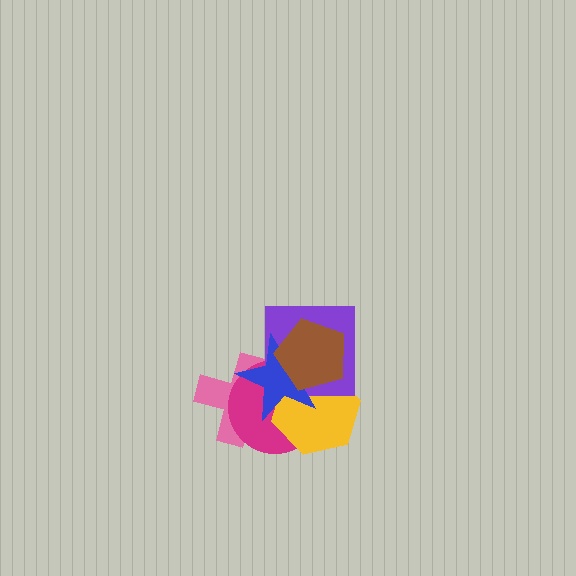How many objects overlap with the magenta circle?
5 objects overlap with the magenta circle.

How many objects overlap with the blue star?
5 objects overlap with the blue star.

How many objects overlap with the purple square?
4 objects overlap with the purple square.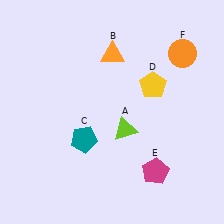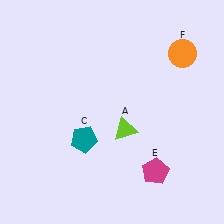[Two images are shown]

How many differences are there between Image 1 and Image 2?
There are 2 differences between the two images.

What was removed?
The yellow pentagon (D), the orange triangle (B) were removed in Image 2.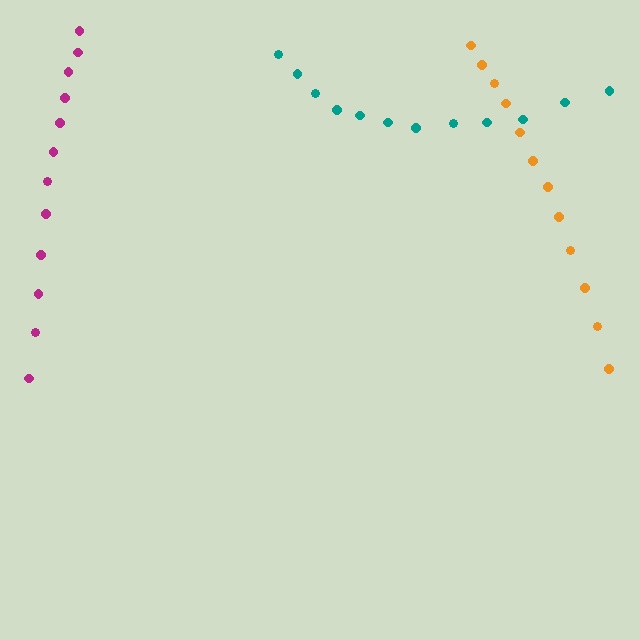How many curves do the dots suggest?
There are 3 distinct paths.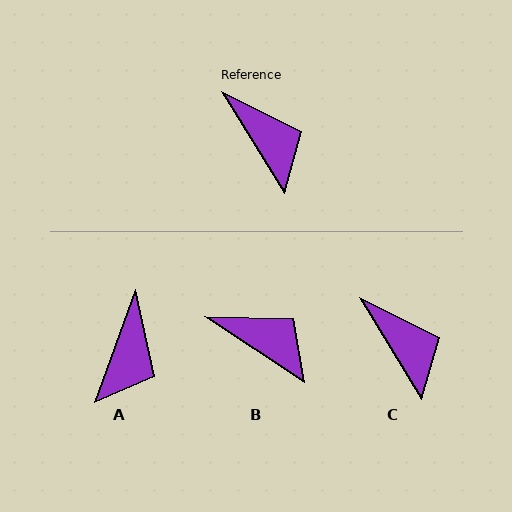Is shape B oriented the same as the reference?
No, it is off by about 25 degrees.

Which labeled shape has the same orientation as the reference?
C.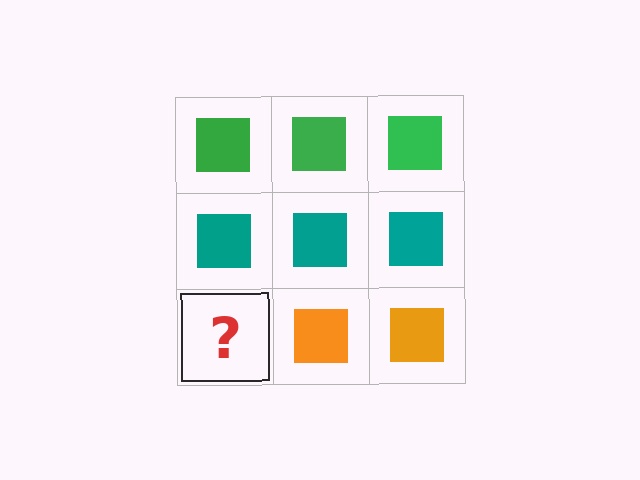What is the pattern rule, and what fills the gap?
The rule is that each row has a consistent color. The gap should be filled with an orange square.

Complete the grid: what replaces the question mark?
The question mark should be replaced with an orange square.